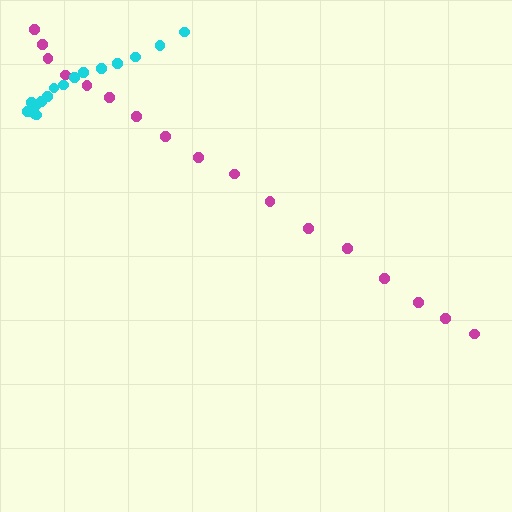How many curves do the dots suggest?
There are 2 distinct paths.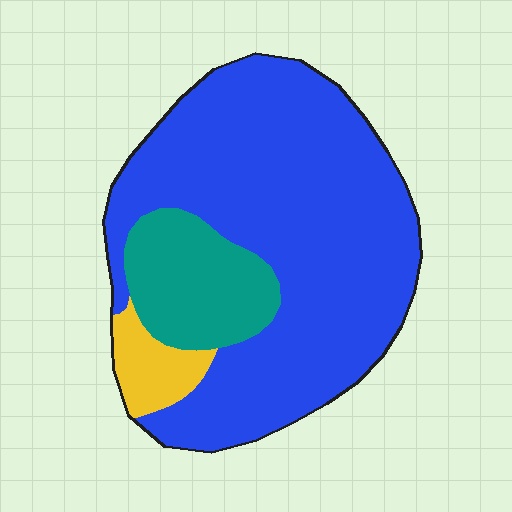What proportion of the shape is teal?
Teal covers 17% of the shape.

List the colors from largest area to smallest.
From largest to smallest: blue, teal, yellow.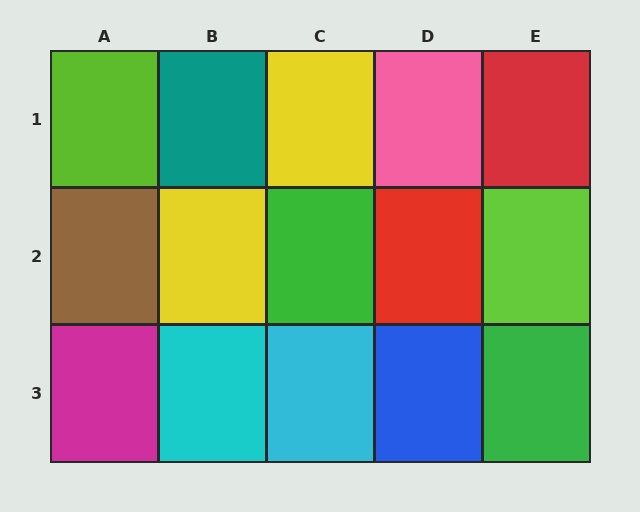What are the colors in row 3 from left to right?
Magenta, cyan, cyan, blue, green.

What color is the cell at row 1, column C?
Yellow.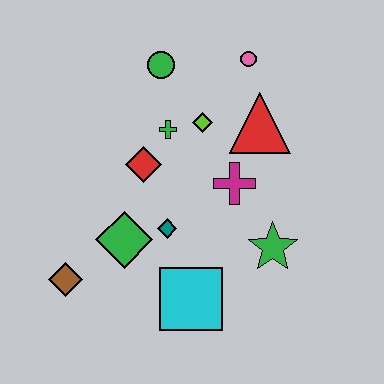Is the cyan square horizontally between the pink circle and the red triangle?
No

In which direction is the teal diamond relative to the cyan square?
The teal diamond is above the cyan square.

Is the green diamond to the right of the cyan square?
No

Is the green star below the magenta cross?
Yes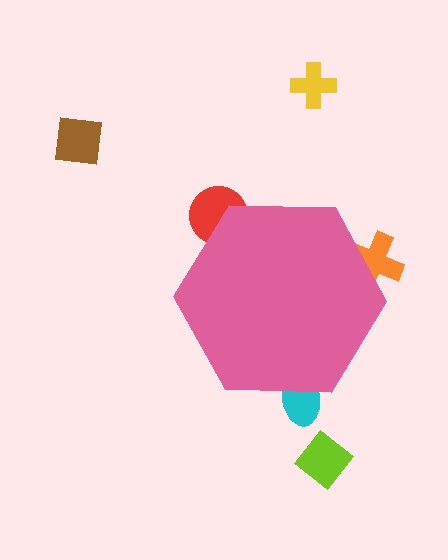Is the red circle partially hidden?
Yes, the red circle is partially hidden behind the pink hexagon.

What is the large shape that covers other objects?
A pink hexagon.